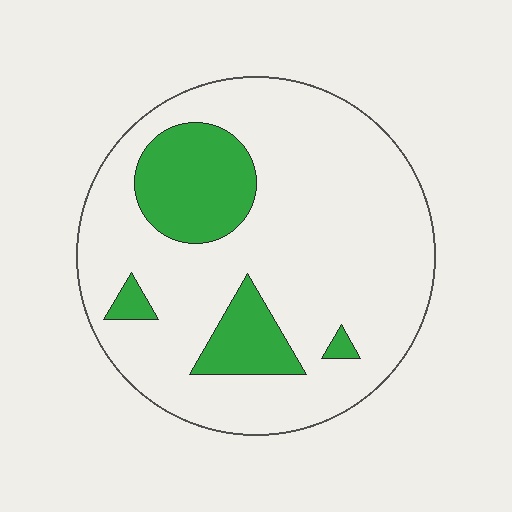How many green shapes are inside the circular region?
4.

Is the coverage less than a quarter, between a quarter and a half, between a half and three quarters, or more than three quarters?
Less than a quarter.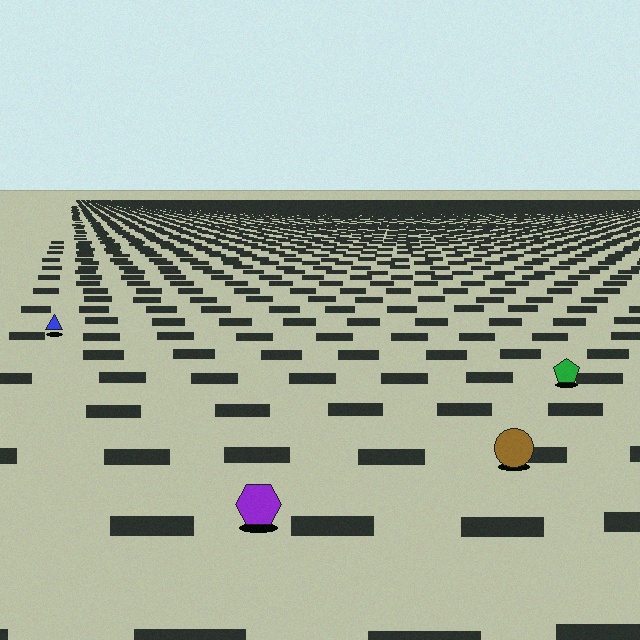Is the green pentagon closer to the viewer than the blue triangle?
Yes. The green pentagon is closer — you can tell from the texture gradient: the ground texture is coarser near it.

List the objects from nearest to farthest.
From nearest to farthest: the purple hexagon, the brown circle, the green pentagon, the blue triangle.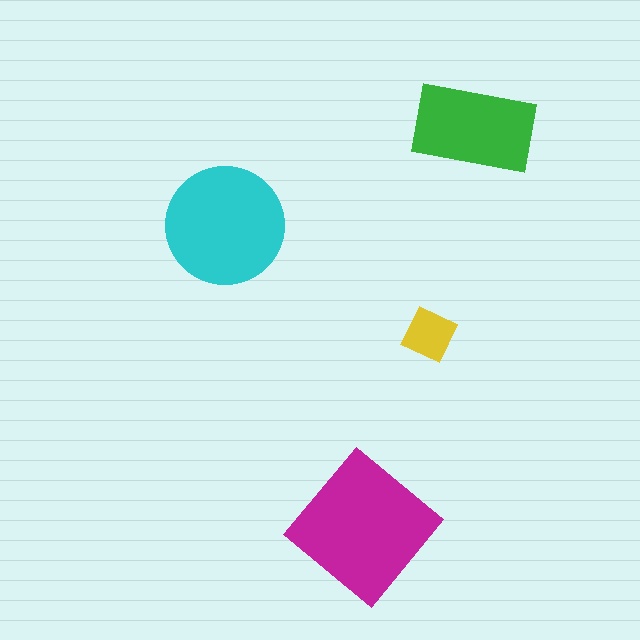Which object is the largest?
The magenta diamond.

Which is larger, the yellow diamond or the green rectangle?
The green rectangle.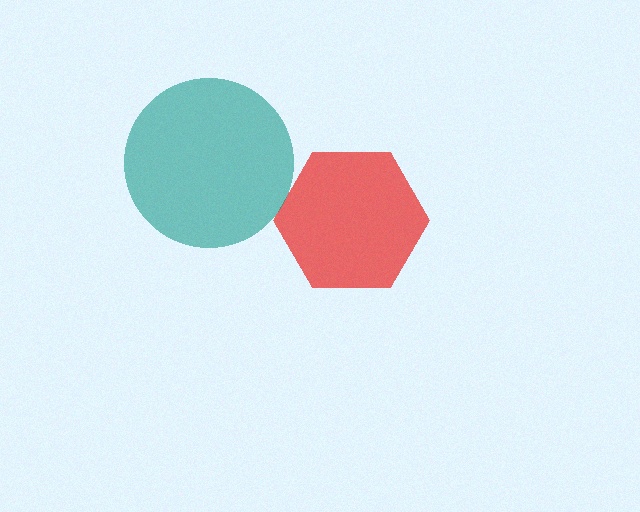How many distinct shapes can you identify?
There are 2 distinct shapes: a red hexagon, a teal circle.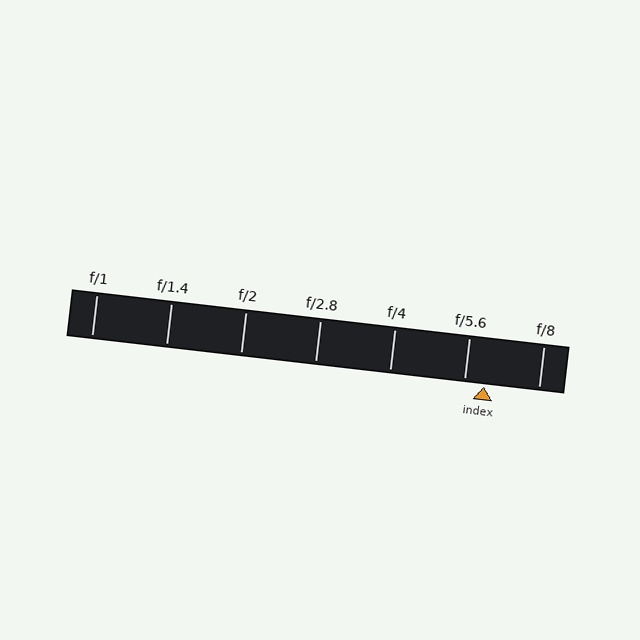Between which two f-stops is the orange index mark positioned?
The index mark is between f/5.6 and f/8.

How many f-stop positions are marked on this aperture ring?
There are 7 f-stop positions marked.